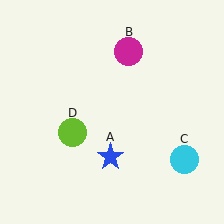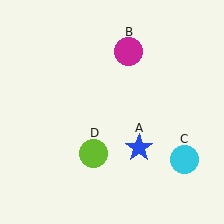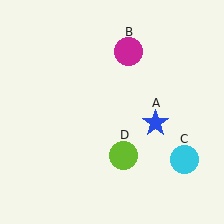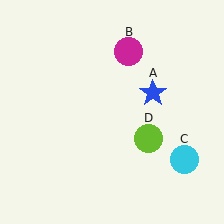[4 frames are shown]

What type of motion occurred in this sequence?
The blue star (object A), lime circle (object D) rotated counterclockwise around the center of the scene.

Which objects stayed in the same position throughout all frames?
Magenta circle (object B) and cyan circle (object C) remained stationary.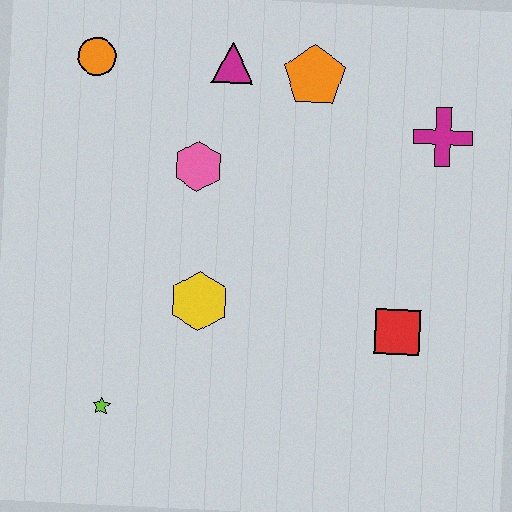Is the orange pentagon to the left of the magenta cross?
Yes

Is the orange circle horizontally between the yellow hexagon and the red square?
No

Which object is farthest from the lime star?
The magenta cross is farthest from the lime star.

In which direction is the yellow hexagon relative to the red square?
The yellow hexagon is to the left of the red square.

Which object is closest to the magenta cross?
The orange pentagon is closest to the magenta cross.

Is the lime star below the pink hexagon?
Yes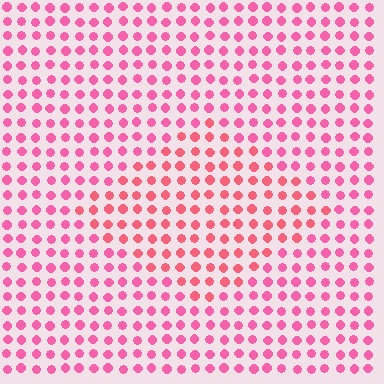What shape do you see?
I see a diamond.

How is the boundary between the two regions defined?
The boundary is defined purely by a slight shift in hue (about 20 degrees). Spacing, size, and orientation are identical on both sides.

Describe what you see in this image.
The image is filled with small pink elements in a uniform arrangement. A diamond-shaped region is visible where the elements are tinted to a slightly different hue, forming a subtle color boundary.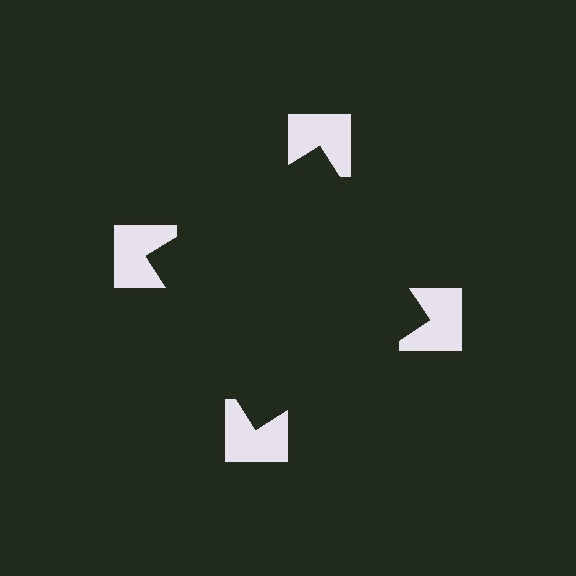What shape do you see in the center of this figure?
An illusory square — its edges are inferred from the aligned wedge cuts in the notched squares, not physically drawn.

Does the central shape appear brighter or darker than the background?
It typically appears slightly darker than the background, even though no actual brightness change is drawn.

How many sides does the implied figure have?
4 sides.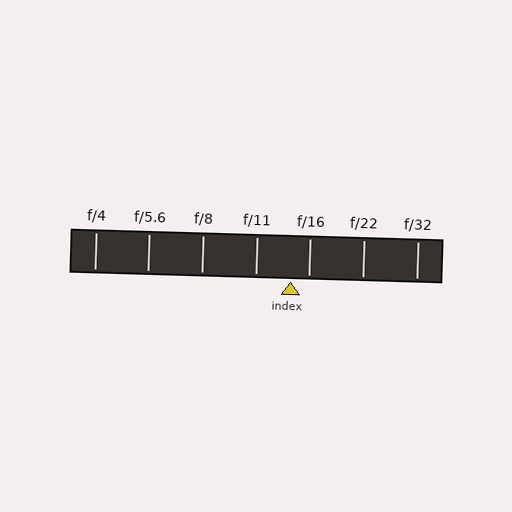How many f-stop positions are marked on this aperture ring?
There are 7 f-stop positions marked.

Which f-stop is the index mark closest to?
The index mark is closest to f/16.